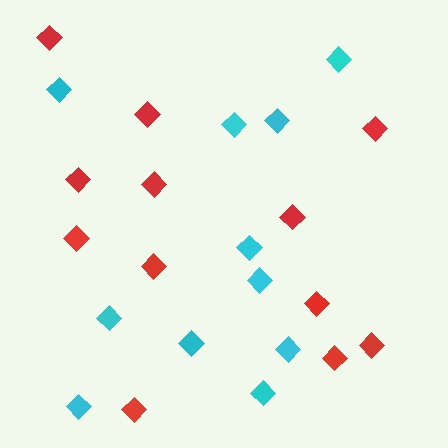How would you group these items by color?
There are 2 groups: one group of red diamonds (12) and one group of cyan diamonds (11).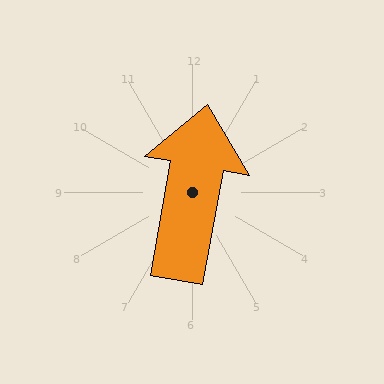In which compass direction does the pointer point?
North.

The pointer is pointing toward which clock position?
Roughly 12 o'clock.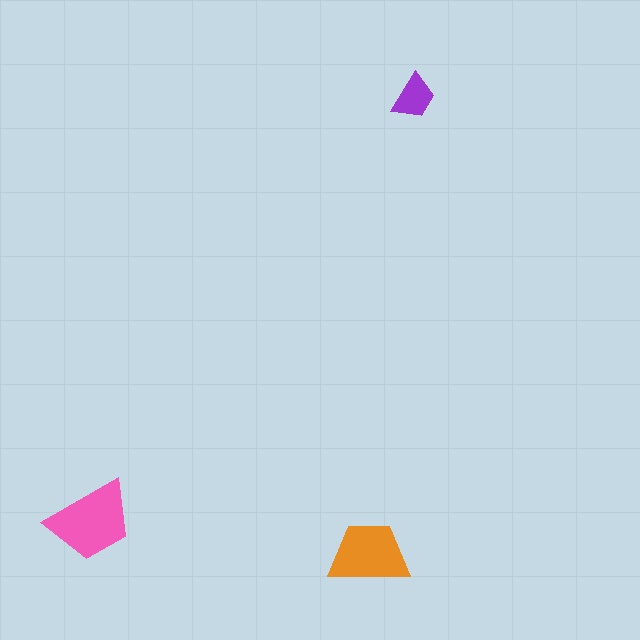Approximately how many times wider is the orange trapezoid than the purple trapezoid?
About 1.5 times wider.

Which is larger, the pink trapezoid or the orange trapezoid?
The pink one.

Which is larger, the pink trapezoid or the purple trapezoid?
The pink one.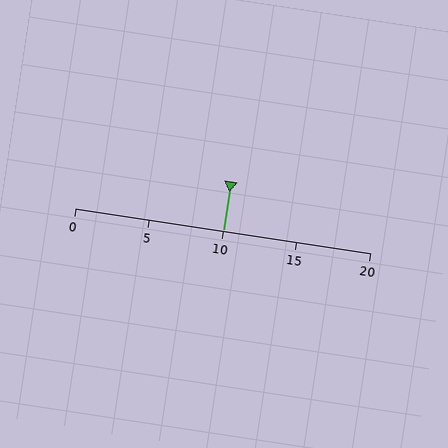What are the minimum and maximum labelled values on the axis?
The axis runs from 0 to 20.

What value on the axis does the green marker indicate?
The marker indicates approximately 10.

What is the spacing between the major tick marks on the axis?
The major ticks are spaced 5 apart.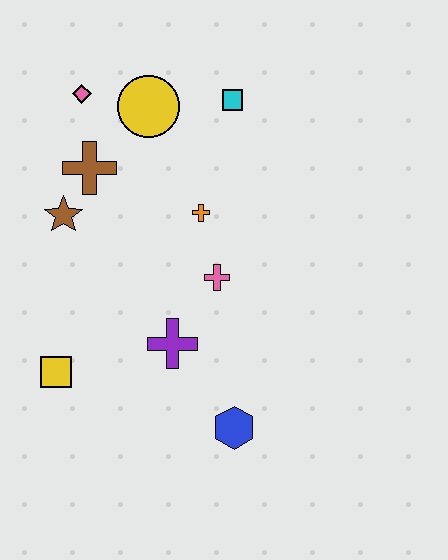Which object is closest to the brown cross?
The brown star is closest to the brown cross.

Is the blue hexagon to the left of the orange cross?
No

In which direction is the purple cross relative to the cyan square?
The purple cross is below the cyan square.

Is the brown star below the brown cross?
Yes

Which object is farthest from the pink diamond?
The blue hexagon is farthest from the pink diamond.